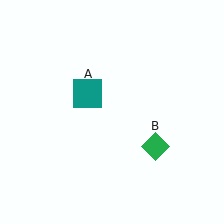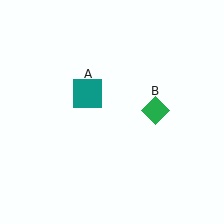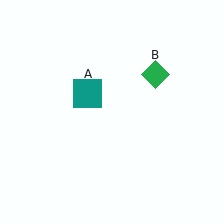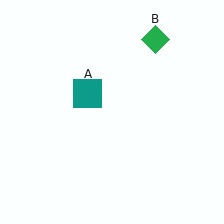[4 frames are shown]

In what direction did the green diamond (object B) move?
The green diamond (object B) moved up.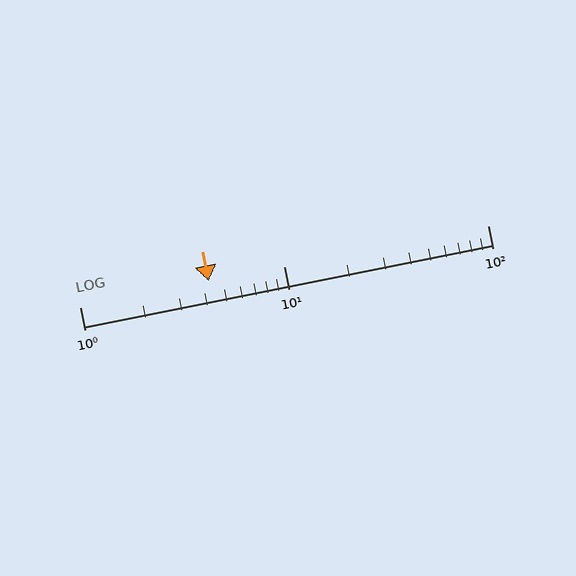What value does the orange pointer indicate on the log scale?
The pointer indicates approximately 4.3.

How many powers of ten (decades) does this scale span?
The scale spans 2 decades, from 1 to 100.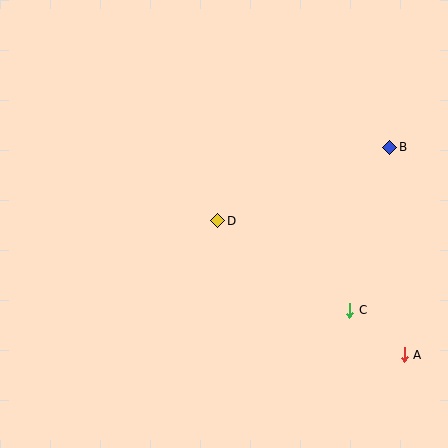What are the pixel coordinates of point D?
Point D is at (218, 221).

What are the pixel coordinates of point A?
Point A is at (404, 355).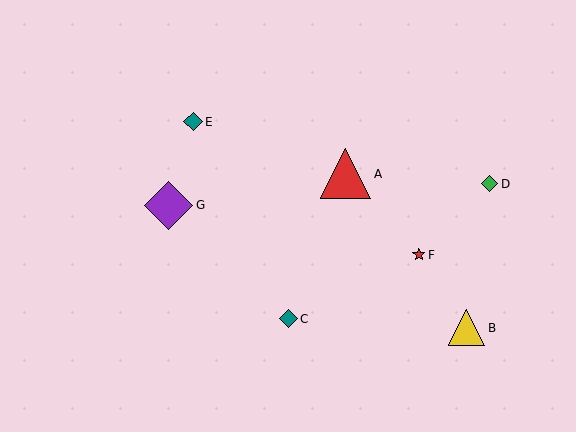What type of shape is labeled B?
Shape B is a yellow triangle.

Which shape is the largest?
The red triangle (labeled A) is the largest.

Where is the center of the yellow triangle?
The center of the yellow triangle is at (467, 328).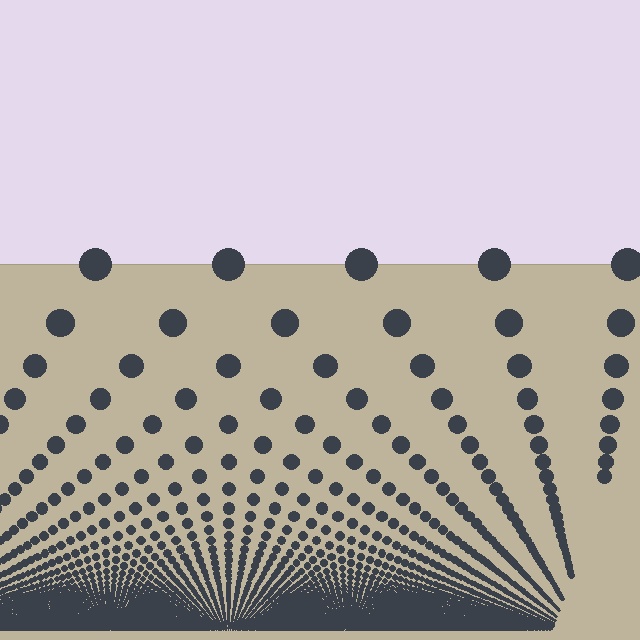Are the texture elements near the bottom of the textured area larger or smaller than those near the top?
Smaller. The gradient is inverted — elements near the bottom are smaller and denser.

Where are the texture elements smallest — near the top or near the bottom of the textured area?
Near the bottom.